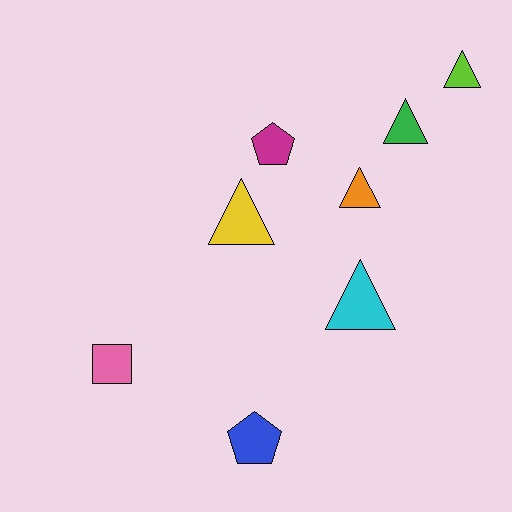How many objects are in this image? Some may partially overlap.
There are 8 objects.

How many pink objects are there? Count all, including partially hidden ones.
There is 1 pink object.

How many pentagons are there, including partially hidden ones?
There are 2 pentagons.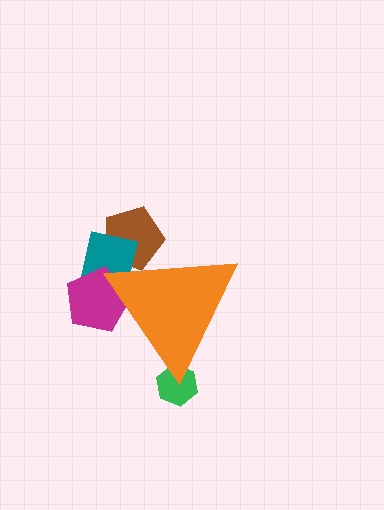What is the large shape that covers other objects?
An orange triangle.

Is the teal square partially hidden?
Yes, the teal square is partially hidden behind the orange triangle.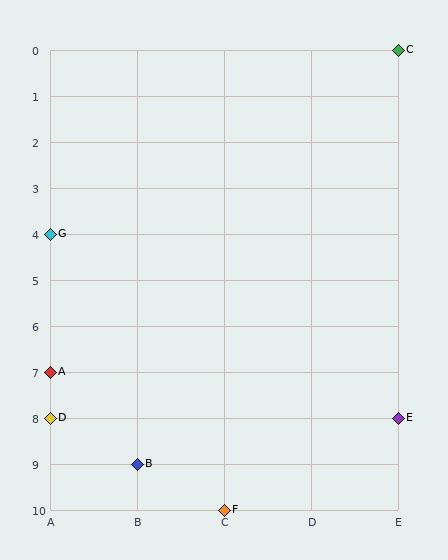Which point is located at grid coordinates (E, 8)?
Point E is at (E, 8).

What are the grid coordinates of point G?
Point G is at grid coordinates (A, 4).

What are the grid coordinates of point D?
Point D is at grid coordinates (A, 8).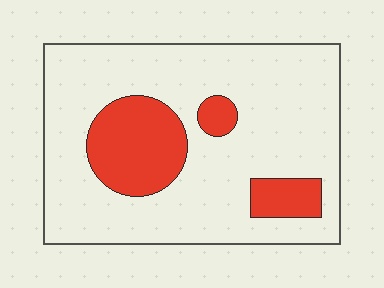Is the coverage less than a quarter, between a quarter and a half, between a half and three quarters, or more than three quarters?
Less than a quarter.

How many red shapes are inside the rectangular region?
3.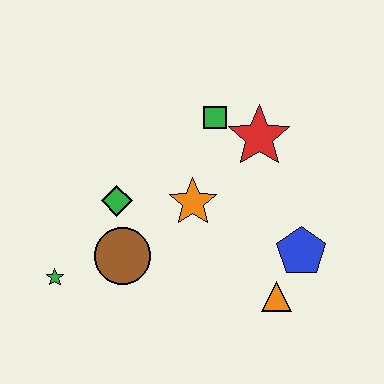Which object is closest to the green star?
The brown circle is closest to the green star.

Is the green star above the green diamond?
No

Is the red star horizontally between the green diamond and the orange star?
No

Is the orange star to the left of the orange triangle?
Yes